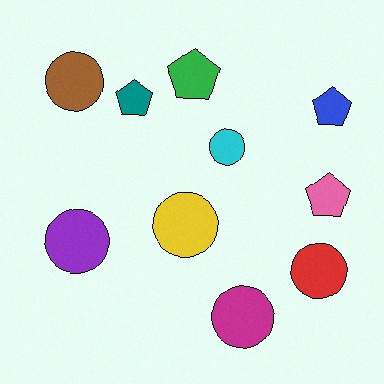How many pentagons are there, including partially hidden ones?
There are 4 pentagons.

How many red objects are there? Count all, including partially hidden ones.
There is 1 red object.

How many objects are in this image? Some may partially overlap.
There are 10 objects.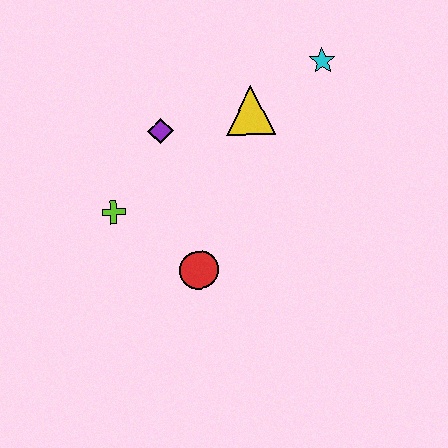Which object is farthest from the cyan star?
The lime cross is farthest from the cyan star.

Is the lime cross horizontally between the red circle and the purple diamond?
No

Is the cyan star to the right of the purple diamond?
Yes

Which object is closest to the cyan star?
The yellow triangle is closest to the cyan star.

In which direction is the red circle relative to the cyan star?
The red circle is below the cyan star.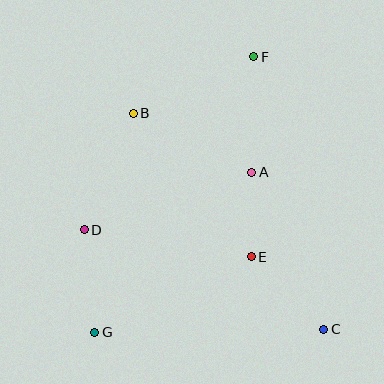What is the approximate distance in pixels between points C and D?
The distance between C and D is approximately 260 pixels.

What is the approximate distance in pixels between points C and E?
The distance between C and E is approximately 103 pixels.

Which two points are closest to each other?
Points A and E are closest to each other.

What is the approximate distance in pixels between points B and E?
The distance between B and E is approximately 186 pixels.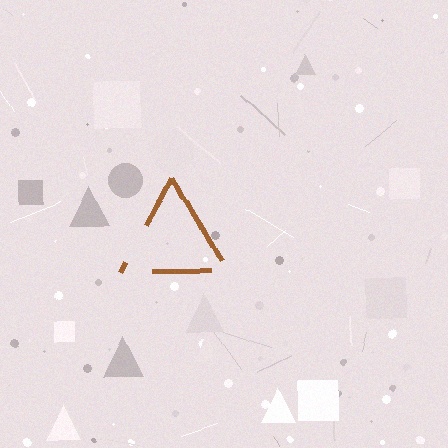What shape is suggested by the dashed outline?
The dashed outline suggests a triangle.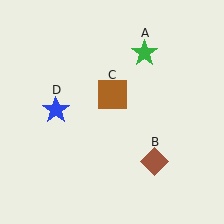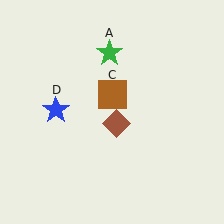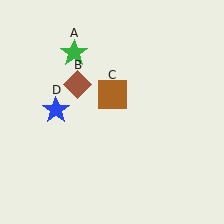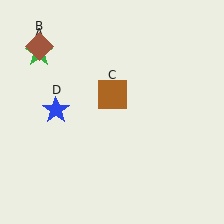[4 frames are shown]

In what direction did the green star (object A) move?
The green star (object A) moved left.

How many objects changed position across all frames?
2 objects changed position: green star (object A), brown diamond (object B).